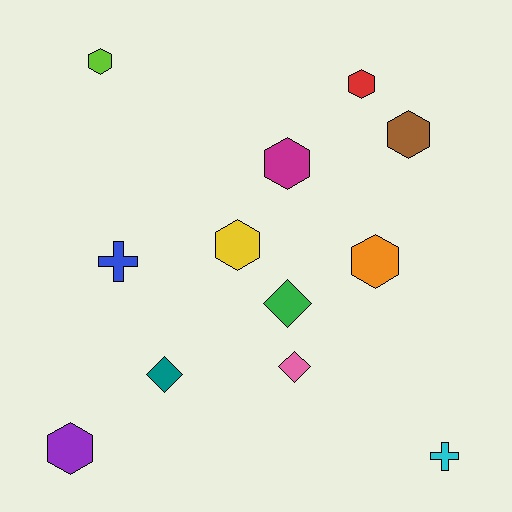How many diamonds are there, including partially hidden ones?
There are 3 diamonds.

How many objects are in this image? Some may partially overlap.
There are 12 objects.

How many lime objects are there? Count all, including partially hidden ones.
There is 1 lime object.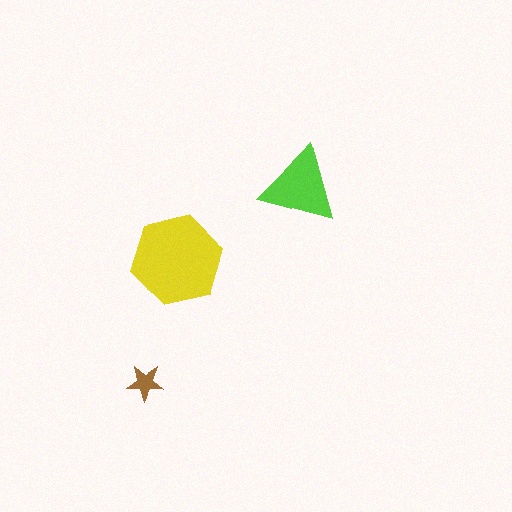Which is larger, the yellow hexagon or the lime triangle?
The yellow hexagon.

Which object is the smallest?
The brown star.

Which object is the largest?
The yellow hexagon.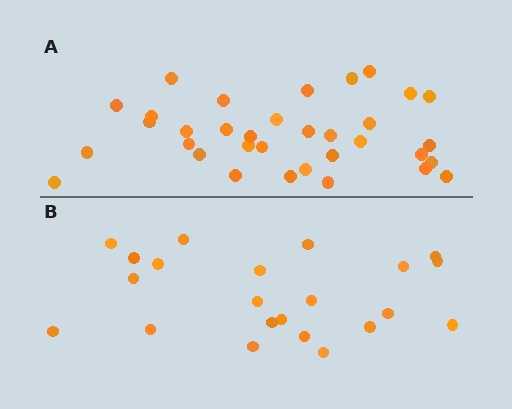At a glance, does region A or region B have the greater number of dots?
Region A (the top region) has more dots.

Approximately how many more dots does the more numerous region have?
Region A has roughly 12 or so more dots than region B.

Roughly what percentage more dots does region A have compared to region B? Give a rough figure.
About 55% more.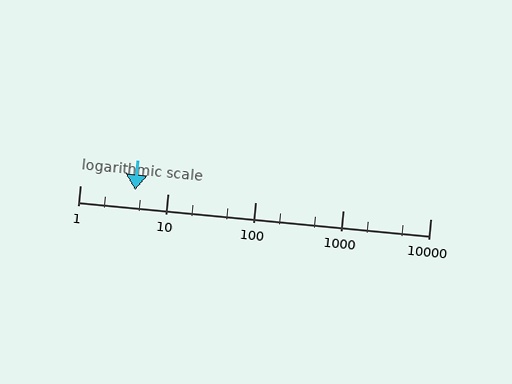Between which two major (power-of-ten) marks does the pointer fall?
The pointer is between 1 and 10.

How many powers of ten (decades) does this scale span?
The scale spans 4 decades, from 1 to 10000.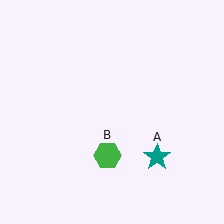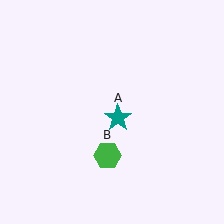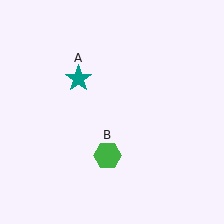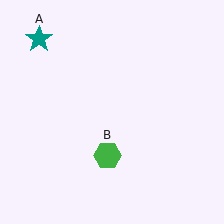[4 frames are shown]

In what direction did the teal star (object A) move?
The teal star (object A) moved up and to the left.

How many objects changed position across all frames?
1 object changed position: teal star (object A).